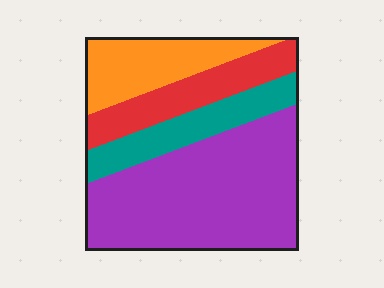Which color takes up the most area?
Purple, at roughly 50%.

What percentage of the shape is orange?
Orange covers around 20% of the shape.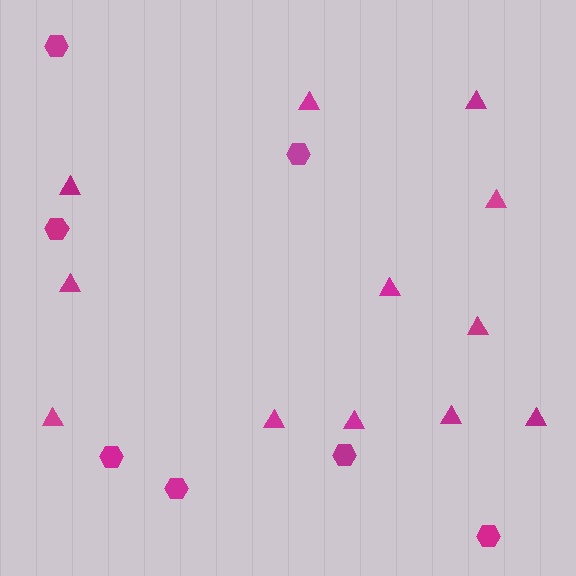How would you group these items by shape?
There are 2 groups: one group of hexagons (7) and one group of triangles (12).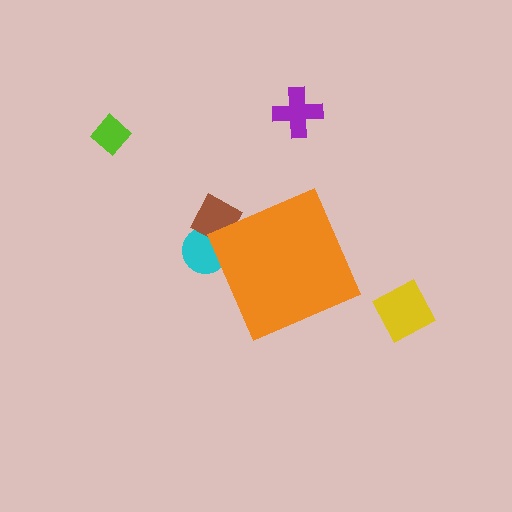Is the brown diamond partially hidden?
Yes, the brown diamond is partially hidden behind the orange diamond.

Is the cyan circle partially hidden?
Yes, the cyan circle is partially hidden behind the orange diamond.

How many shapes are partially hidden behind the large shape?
2 shapes are partially hidden.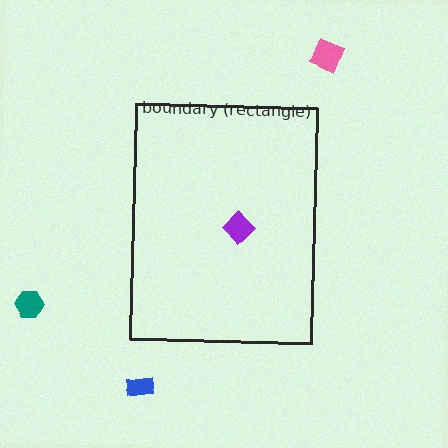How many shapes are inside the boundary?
1 inside, 3 outside.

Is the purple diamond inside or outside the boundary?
Inside.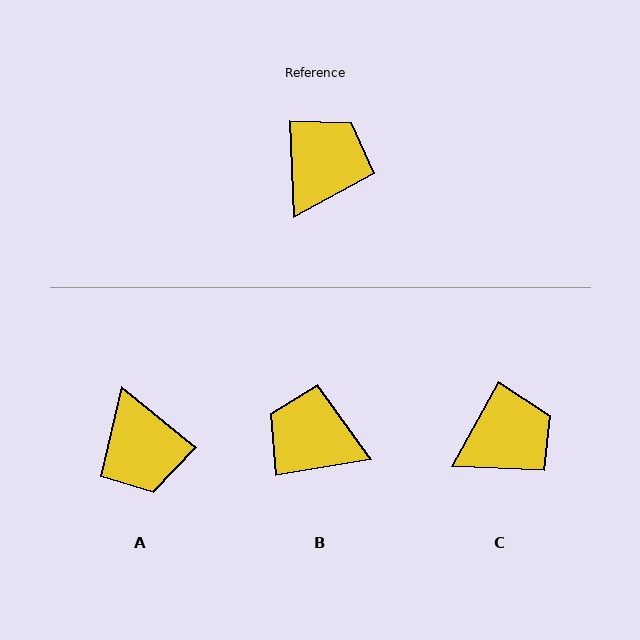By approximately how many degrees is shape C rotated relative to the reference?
Approximately 31 degrees clockwise.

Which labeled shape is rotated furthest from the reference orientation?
A, about 131 degrees away.